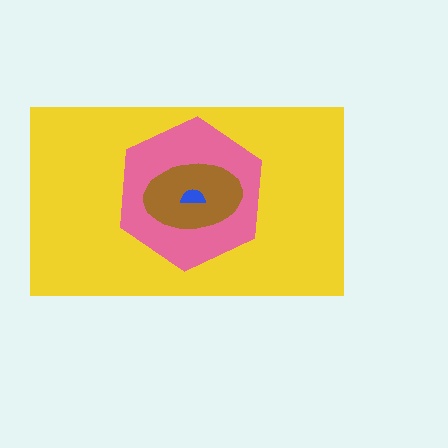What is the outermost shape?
The yellow rectangle.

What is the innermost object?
The blue semicircle.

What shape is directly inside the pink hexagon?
The brown ellipse.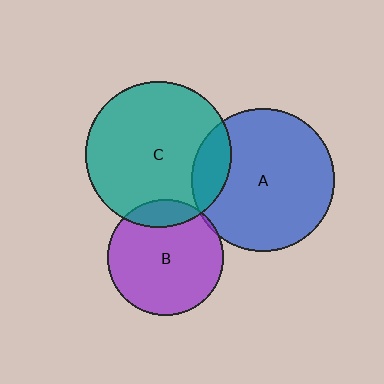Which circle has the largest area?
Circle C (teal).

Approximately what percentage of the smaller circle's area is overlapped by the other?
Approximately 5%.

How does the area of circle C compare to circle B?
Approximately 1.6 times.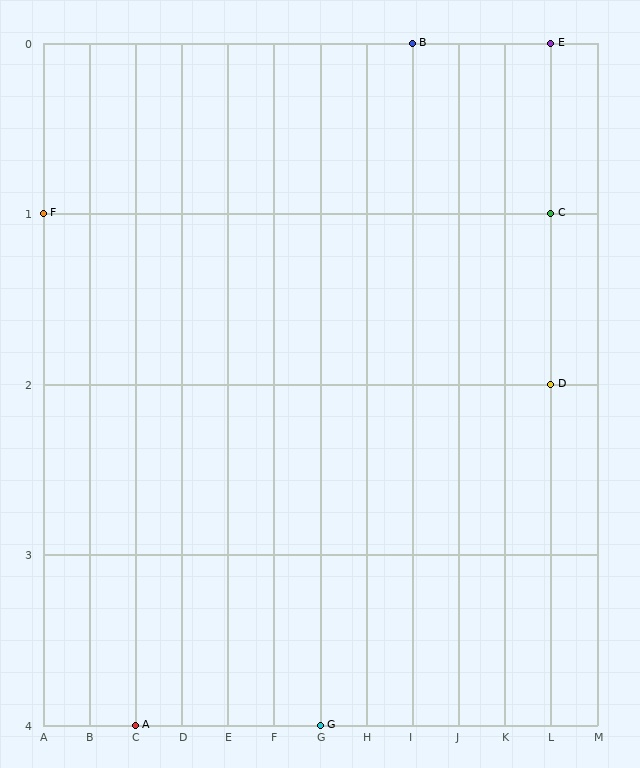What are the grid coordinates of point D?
Point D is at grid coordinates (L, 2).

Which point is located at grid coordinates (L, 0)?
Point E is at (L, 0).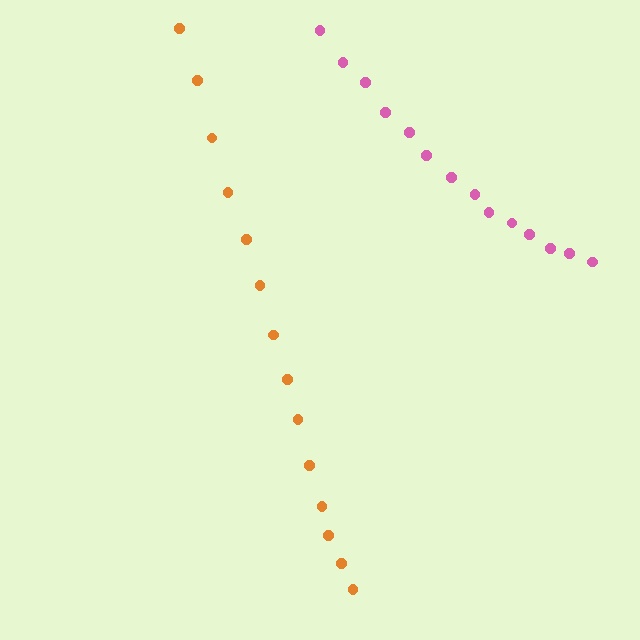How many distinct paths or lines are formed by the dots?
There are 2 distinct paths.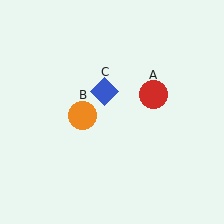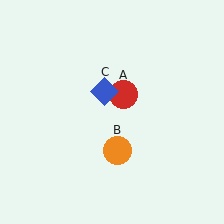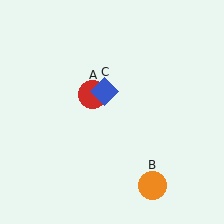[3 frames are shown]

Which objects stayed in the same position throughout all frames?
Blue diamond (object C) remained stationary.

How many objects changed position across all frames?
2 objects changed position: red circle (object A), orange circle (object B).